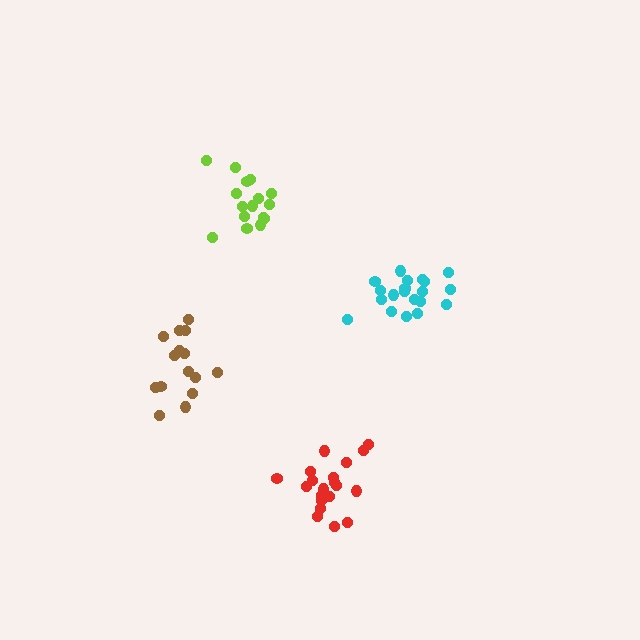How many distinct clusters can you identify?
There are 4 distinct clusters.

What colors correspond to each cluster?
The clusters are colored: lime, brown, red, cyan.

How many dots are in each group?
Group 1: 16 dots, Group 2: 15 dots, Group 3: 20 dots, Group 4: 20 dots (71 total).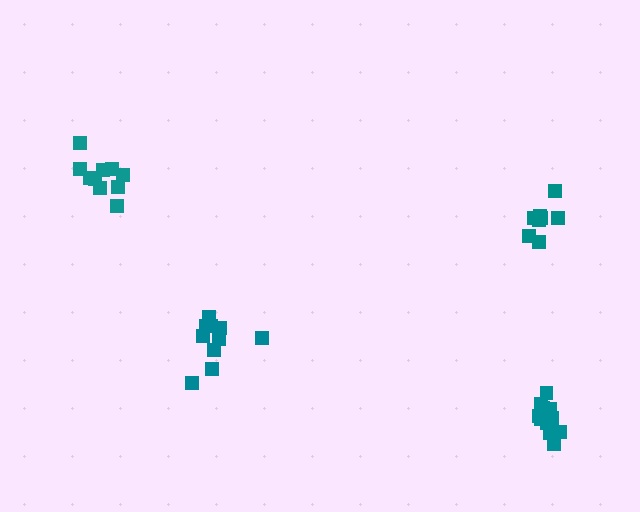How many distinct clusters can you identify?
There are 4 distinct clusters.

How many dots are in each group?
Group 1: 8 dots, Group 2: 10 dots, Group 3: 10 dots, Group 4: 11 dots (39 total).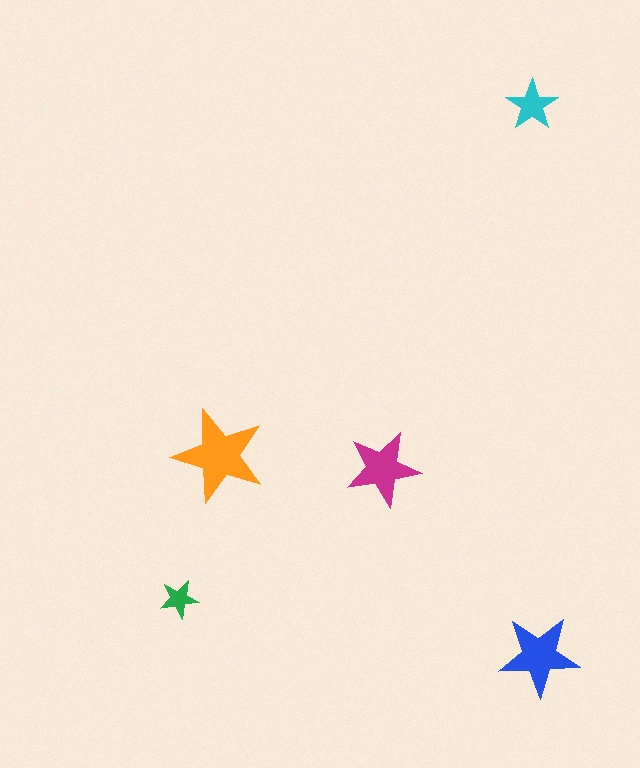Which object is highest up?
The cyan star is topmost.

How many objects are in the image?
There are 5 objects in the image.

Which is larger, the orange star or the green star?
The orange one.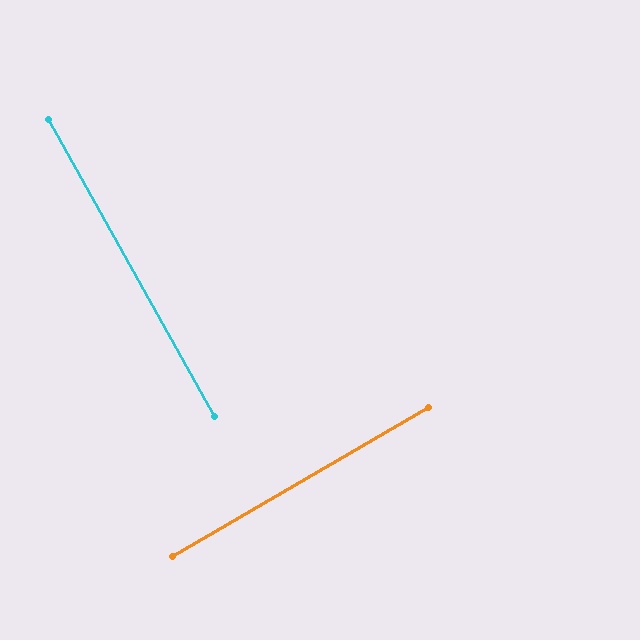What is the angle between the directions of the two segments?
Approximately 89 degrees.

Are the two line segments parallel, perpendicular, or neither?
Perpendicular — they meet at approximately 89°.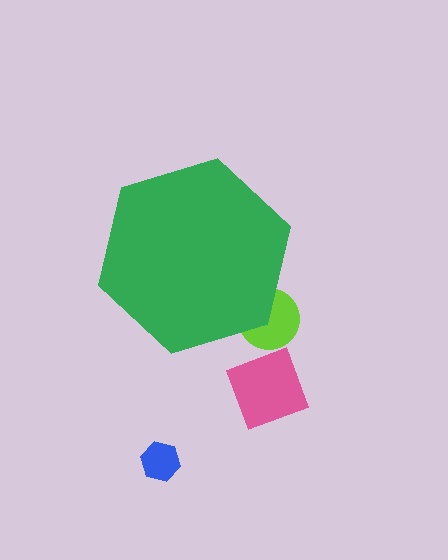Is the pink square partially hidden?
No, the pink square is fully visible.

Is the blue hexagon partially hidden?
No, the blue hexagon is fully visible.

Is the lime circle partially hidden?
Yes, the lime circle is partially hidden behind the green hexagon.